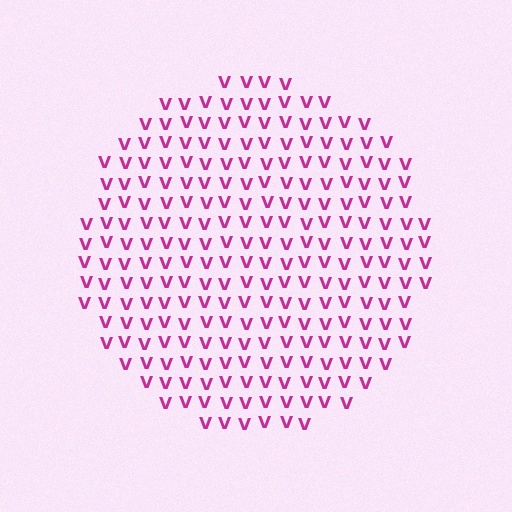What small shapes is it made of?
It is made of small letter V's.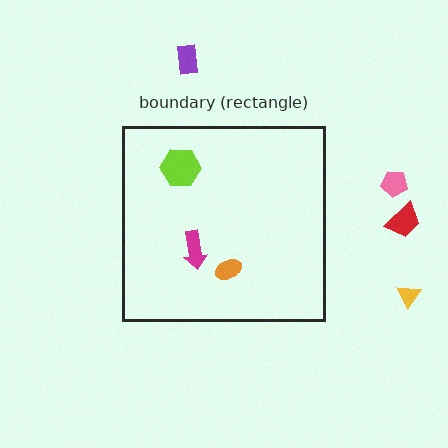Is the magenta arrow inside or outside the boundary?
Inside.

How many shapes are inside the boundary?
3 inside, 4 outside.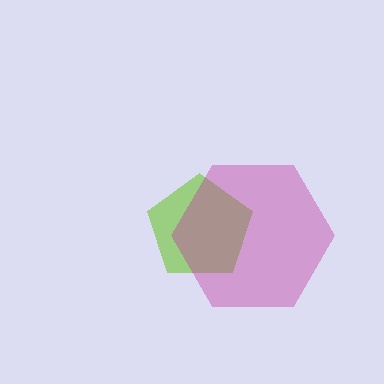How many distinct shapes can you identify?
There are 2 distinct shapes: a lime pentagon, a magenta hexagon.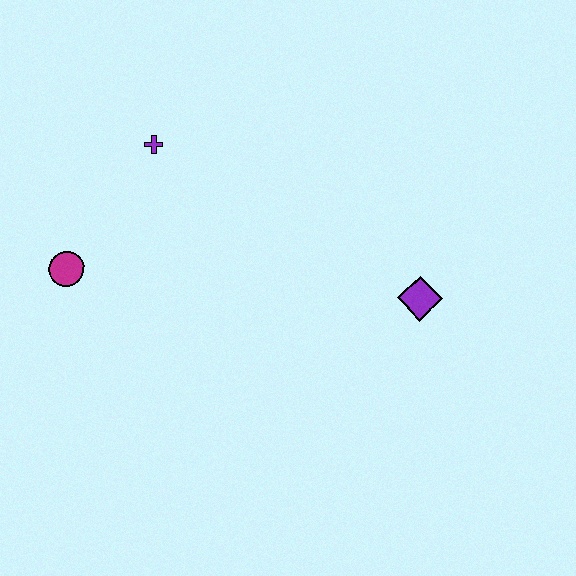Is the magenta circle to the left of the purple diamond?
Yes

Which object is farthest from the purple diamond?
The magenta circle is farthest from the purple diamond.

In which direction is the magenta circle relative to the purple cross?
The magenta circle is below the purple cross.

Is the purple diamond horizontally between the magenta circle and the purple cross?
No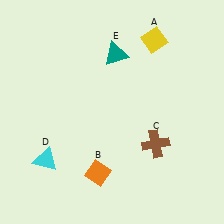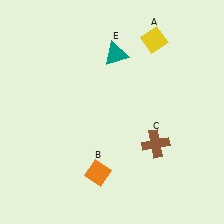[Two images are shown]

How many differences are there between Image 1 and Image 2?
There is 1 difference between the two images.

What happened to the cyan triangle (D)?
The cyan triangle (D) was removed in Image 2. It was in the bottom-left area of Image 1.